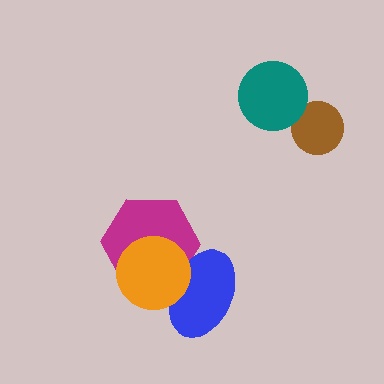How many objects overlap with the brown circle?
0 objects overlap with the brown circle.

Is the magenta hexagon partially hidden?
Yes, it is partially covered by another shape.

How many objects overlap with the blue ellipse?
2 objects overlap with the blue ellipse.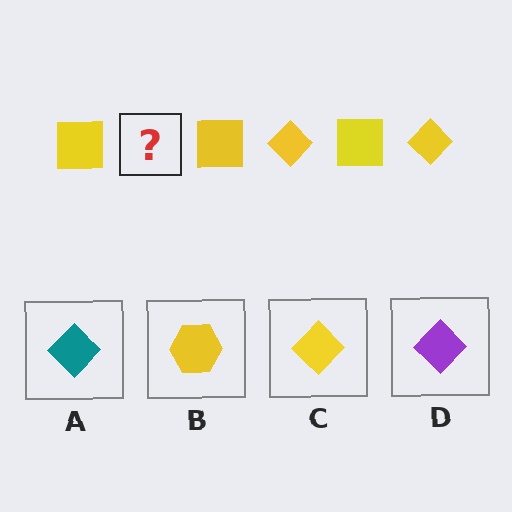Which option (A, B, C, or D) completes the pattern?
C.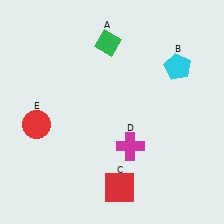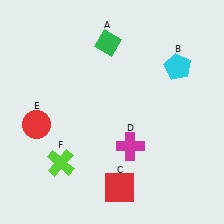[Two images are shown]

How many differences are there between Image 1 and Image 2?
There is 1 difference between the two images.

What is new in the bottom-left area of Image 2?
A lime cross (F) was added in the bottom-left area of Image 2.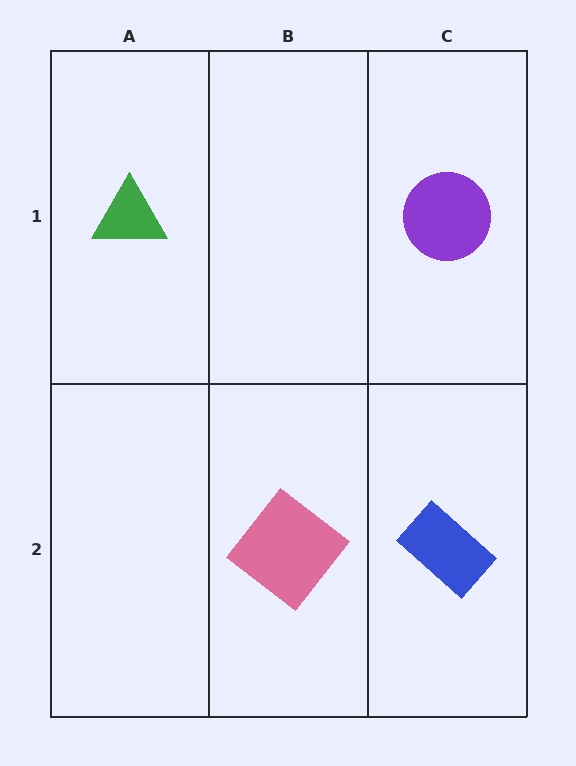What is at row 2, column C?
A blue rectangle.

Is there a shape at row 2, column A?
No, that cell is empty.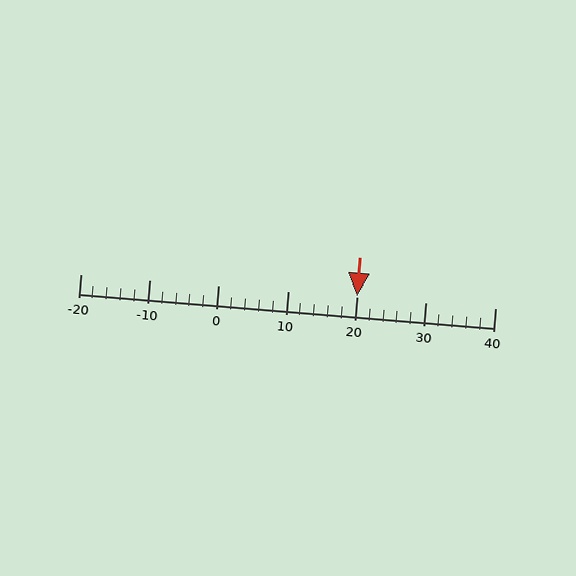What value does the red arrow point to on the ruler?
The red arrow points to approximately 20.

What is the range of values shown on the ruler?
The ruler shows values from -20 to 40.